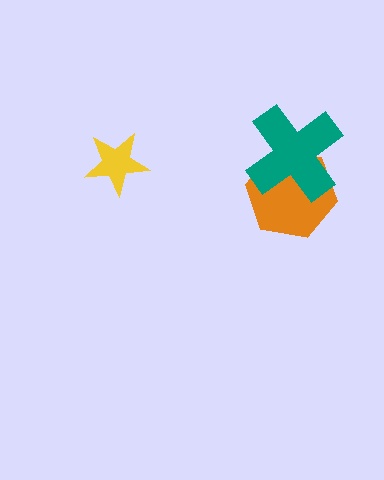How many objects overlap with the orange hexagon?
1 object overlaps with the orange hexagon.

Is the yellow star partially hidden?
No, no other shape covers it.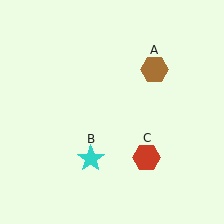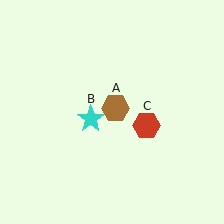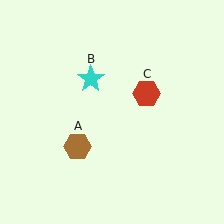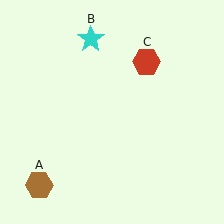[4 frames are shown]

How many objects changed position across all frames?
3 objects changed position: brown hexagon (object A), cyan star (object B), red hexagon (object C).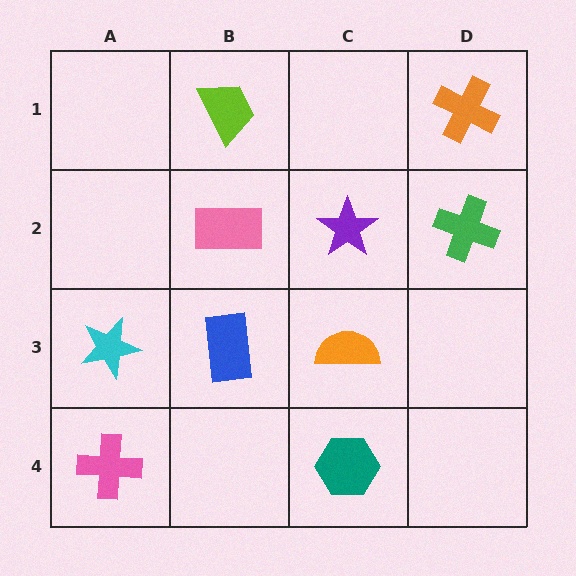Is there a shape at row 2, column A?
No, that cell is empty.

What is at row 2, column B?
A pink rectangle.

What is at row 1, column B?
A lime trapezoid.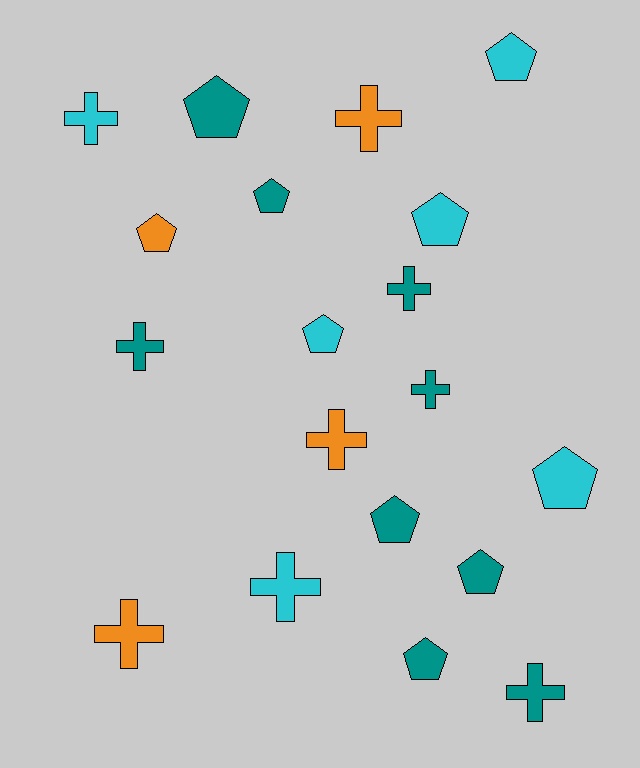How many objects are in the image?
There are 19 objects.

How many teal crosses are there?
There are 4 teal crosses.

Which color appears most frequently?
Teal, with 9 objects.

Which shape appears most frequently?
Pentagon, with 10 objects.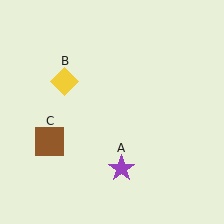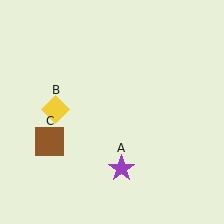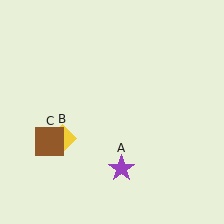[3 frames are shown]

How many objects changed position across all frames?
1 object changed position: yellow diamond (object B).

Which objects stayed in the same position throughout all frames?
Purple star (object A) and brown square (object C) remained stationary.